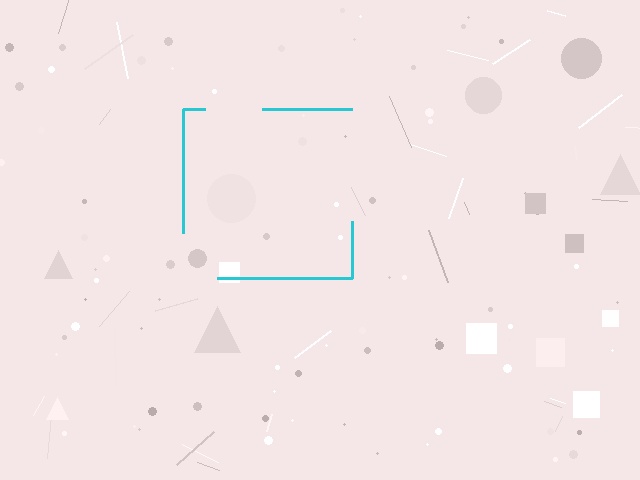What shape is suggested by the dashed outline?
The dashed outline suggests a square.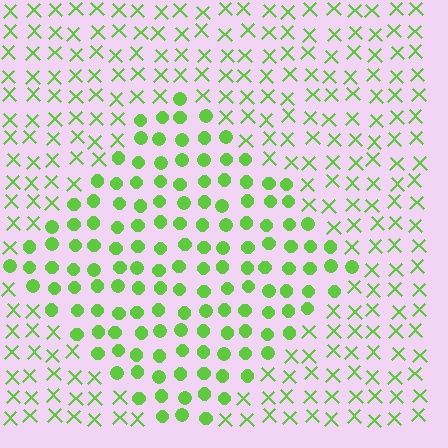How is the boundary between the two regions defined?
The boundary is defined by a change in element shape: circles inside vs. X marks outside. All elements share the same color and spacing.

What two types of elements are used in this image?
The image uses circles inside the diamond region and X marks outside it.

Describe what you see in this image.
The image is filled with small lime elements arranged in a uniform grid. A diamond-shaped region contains circles, while the surrounding area contains X marks. The boundary is defined purely by the change in element shape.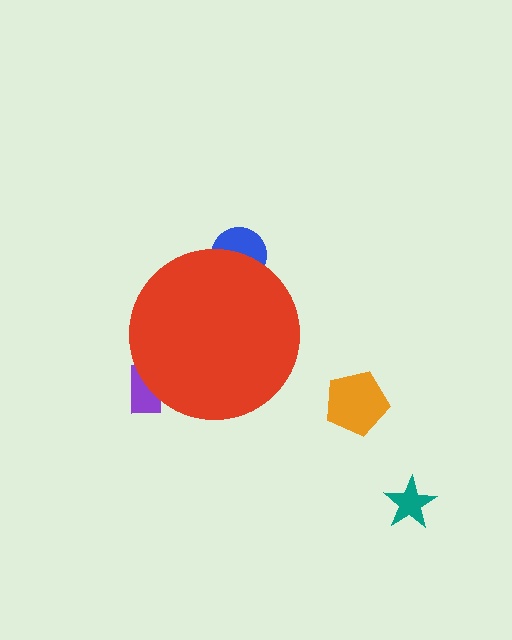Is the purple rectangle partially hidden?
Yes, the purple rectangle is partially hidden behind the red circle.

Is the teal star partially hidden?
No, the teal star is fully visible.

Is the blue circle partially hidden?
Yes, the blue circle is partially hidden behind the red circle.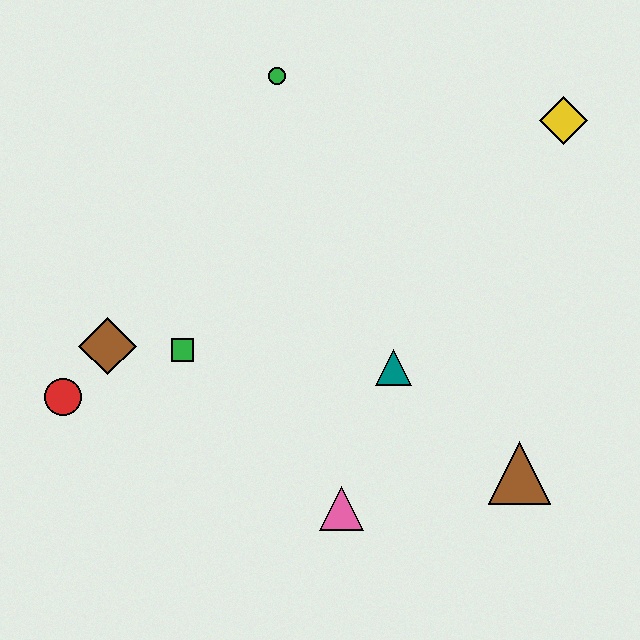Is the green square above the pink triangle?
Yes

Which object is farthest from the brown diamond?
The yellow diamond is farthest from the brown diamond.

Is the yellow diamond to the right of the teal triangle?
Yes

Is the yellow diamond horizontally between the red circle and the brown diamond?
No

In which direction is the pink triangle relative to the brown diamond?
The pink triangle is to the right of the brown diamond.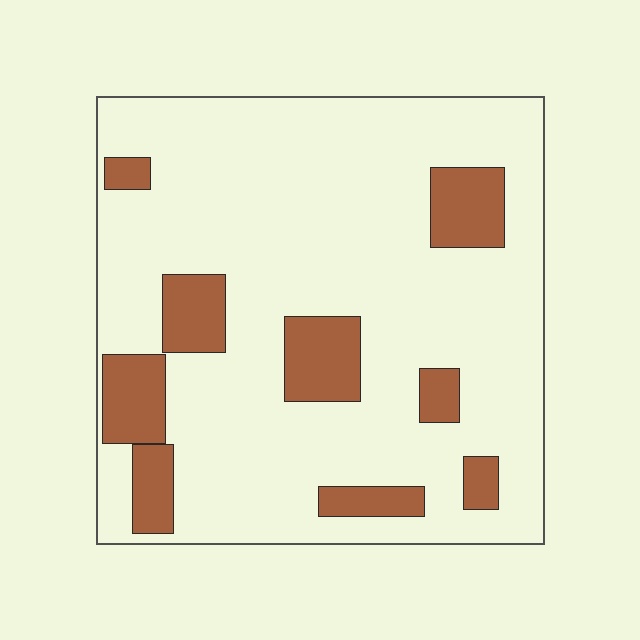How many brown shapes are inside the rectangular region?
9.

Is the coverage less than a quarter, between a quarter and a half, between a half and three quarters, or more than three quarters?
Less than a quarter.